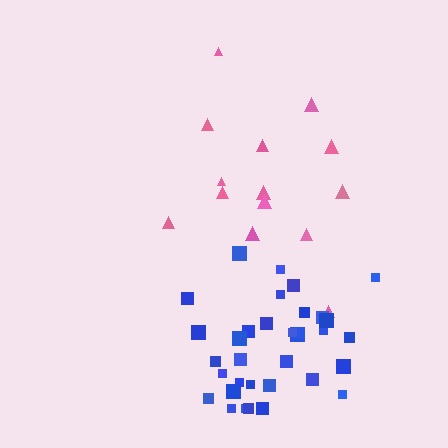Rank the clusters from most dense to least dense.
blue, pink.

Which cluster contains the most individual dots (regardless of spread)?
Blue (35).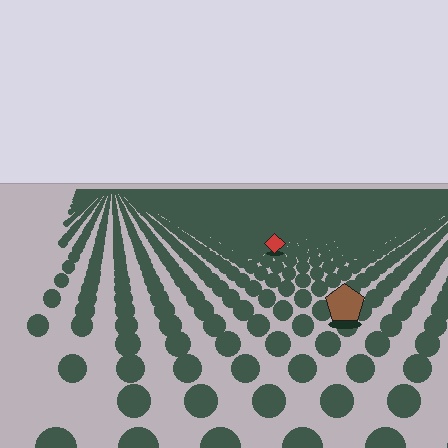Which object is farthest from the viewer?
The red diamond is farthest from the viewer. It appears smaller and the ground texture around it is denser.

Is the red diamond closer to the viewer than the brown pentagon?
No. The brown pentagon is closer — you can tell from the texture gradient: the ground texture is coarser near it.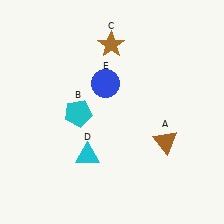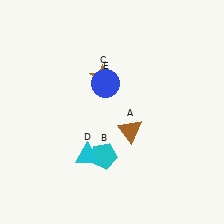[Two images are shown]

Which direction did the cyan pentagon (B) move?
The cyan pentagon (B) moved down.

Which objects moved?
The objects that moved are: the brown triangle (A), the cyan pentagon (B), the brown star (C).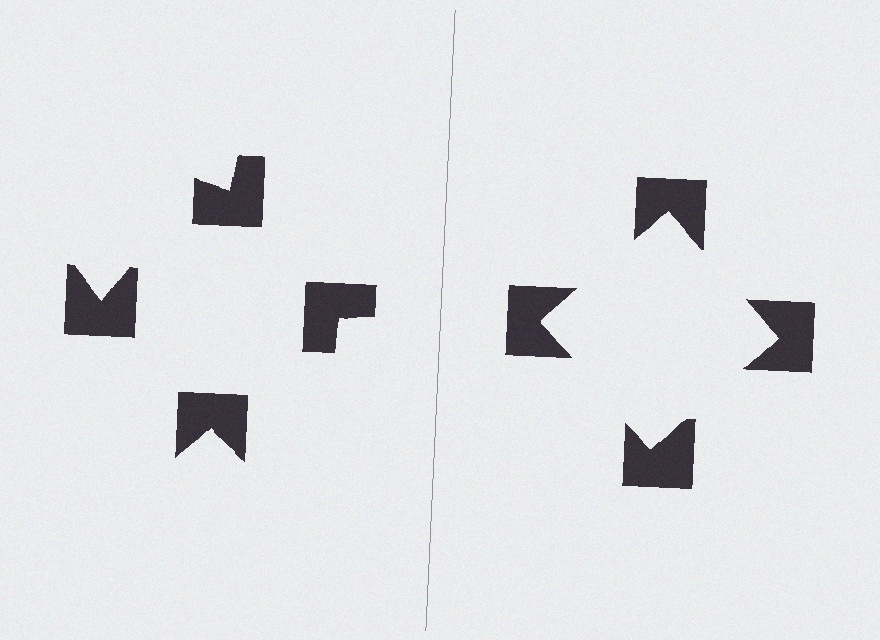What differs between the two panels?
The notched squares are positioned identically on both sides; only the wedge orientations differ. On the right they align to a square; on the left they are misaligned.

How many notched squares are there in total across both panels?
8 — 4 on each side.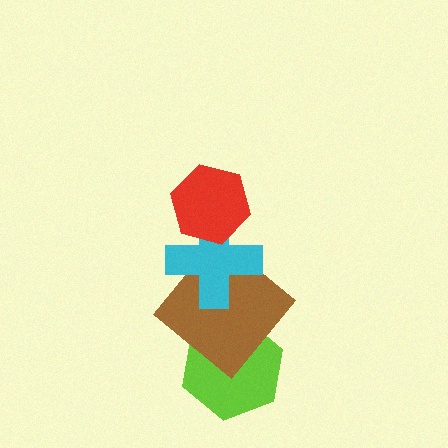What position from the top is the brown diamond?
The brown diamond is 3rd from the top.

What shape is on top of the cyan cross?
The red hexagon is on top of the cyan cross.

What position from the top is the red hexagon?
The red hexagon is 1st from the top.